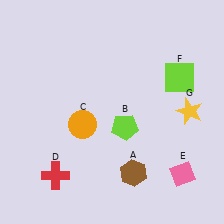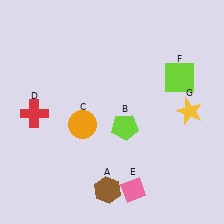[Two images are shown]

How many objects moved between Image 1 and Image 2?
3 objects moved between the two images.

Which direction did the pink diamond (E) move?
The pink diamond (E) moved left.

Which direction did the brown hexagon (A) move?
The brown hexagon (A) moved left.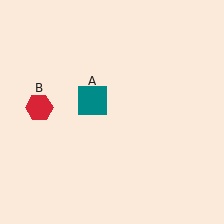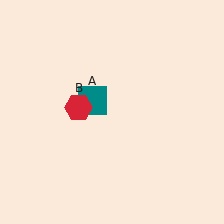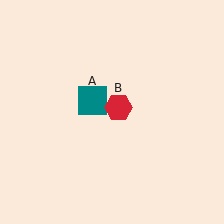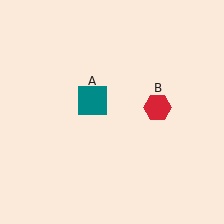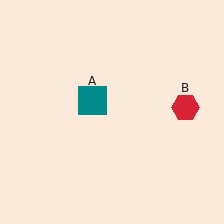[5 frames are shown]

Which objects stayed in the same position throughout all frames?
Teal square (object A) remained stationary.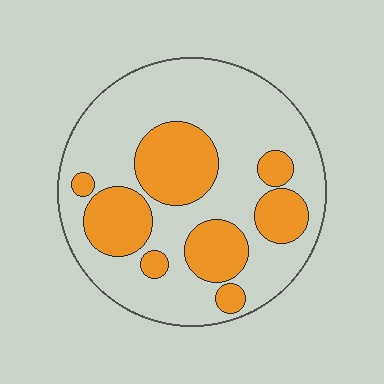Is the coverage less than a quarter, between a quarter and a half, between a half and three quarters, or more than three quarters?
Between a quarter and a half.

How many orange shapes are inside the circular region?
8.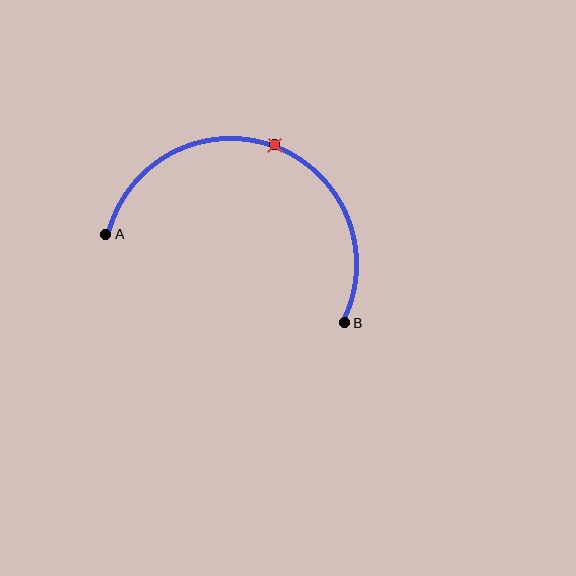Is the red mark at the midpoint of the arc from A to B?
Yes. The red mark lies on the arc at equal arc-length from both A and B — it is the arc midpoint.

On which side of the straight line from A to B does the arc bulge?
The arc bulges above the straight line connecting A and B.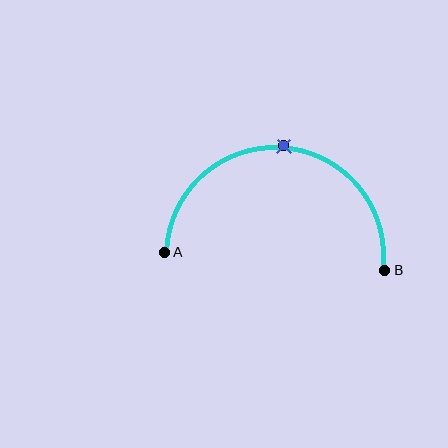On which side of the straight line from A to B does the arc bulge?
The arc bulges above the straight line connecting A and B.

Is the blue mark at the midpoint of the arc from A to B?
Yes. The blue mark lies on the arc at equal arc-length from both A and B — it is the arc midpoint.